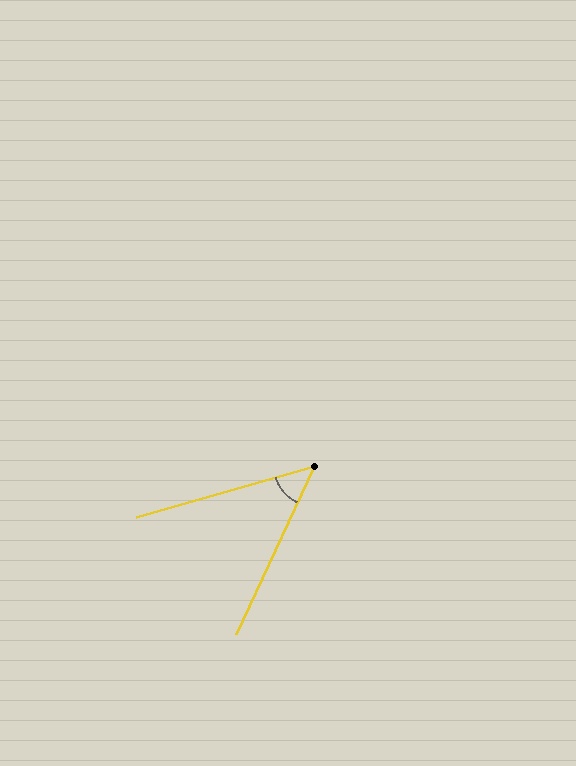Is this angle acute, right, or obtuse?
It is acute.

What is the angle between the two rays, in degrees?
Approximately 49 degrees.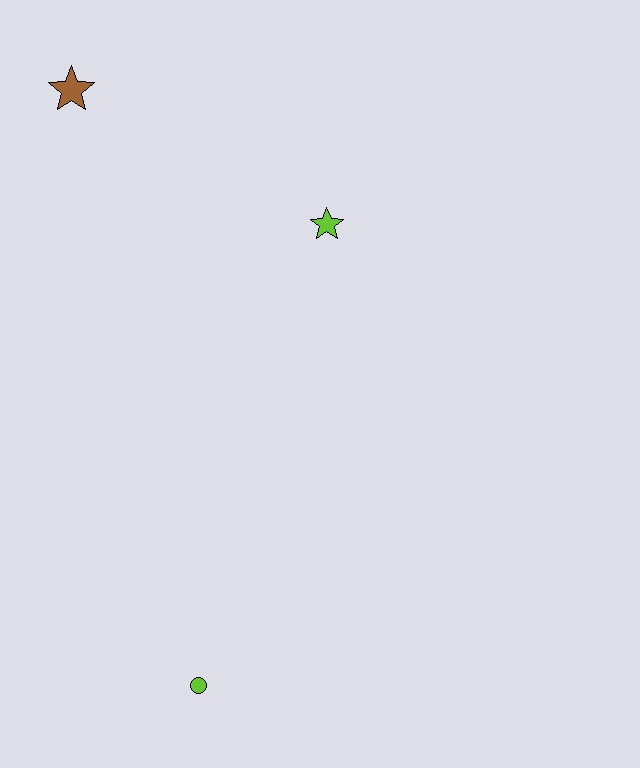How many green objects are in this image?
There are no green objects.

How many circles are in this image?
There is 1 circle.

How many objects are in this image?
There are 3 objects.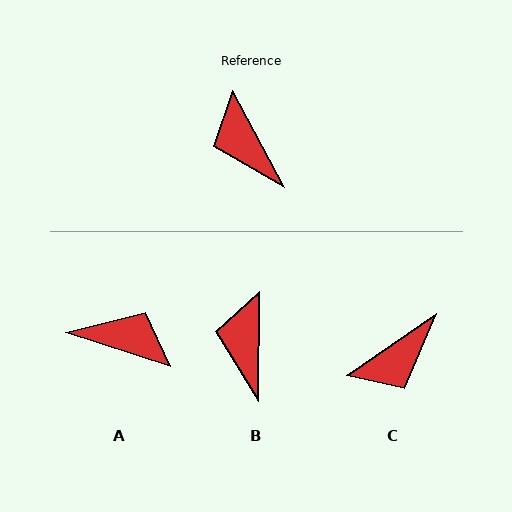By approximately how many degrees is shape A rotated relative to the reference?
Approximately 136 degrees clockwise.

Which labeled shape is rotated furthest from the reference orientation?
A, about 136 degrees away.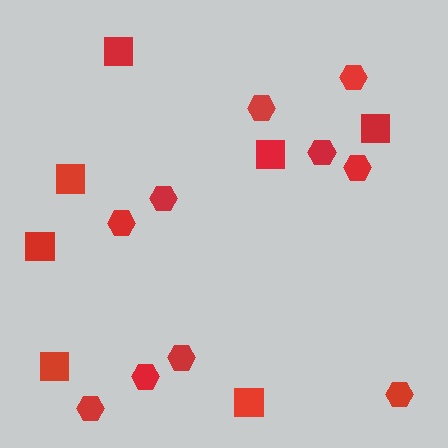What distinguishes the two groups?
There are 2 groups: one group of hexagons (10) and one group of squares (7).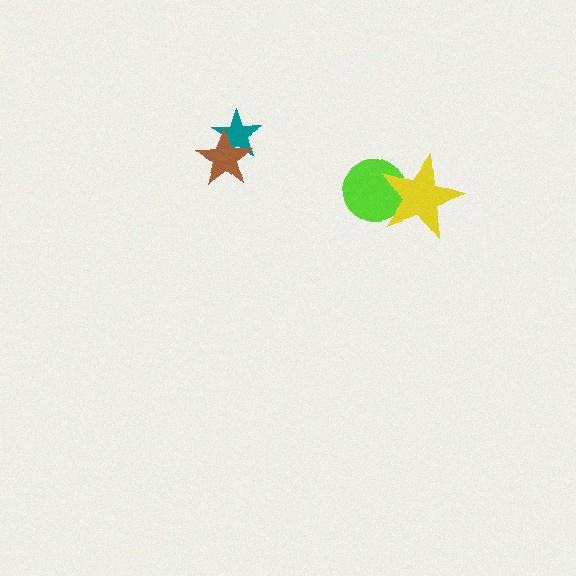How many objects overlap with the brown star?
1 object overlaps with the brown star.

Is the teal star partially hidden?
Yes, it is partially covered by another shape.